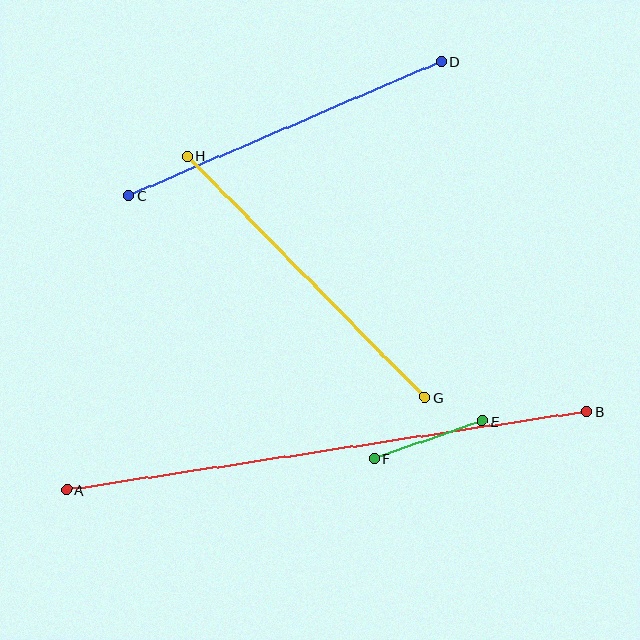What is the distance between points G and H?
The distance is approximately 338 pixels.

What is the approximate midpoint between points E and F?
The midpoint is at approximately (428, 440) pixels.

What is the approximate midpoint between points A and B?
The midpoint is at approximately (327, 451) pixels.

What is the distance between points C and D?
The distance is approximately 340 pixels.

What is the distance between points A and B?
The distance is approximately 526 pixels.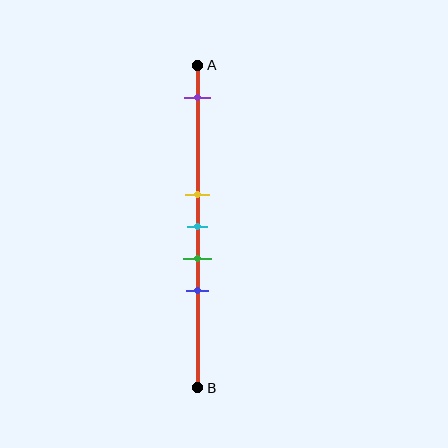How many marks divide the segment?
There are 5 marks dividing the segment.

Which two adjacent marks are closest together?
The yellow and cyan marks are the closest adjacent pair.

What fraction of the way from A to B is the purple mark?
The purple mark is approximately 10% (0.1) of the way from A to B.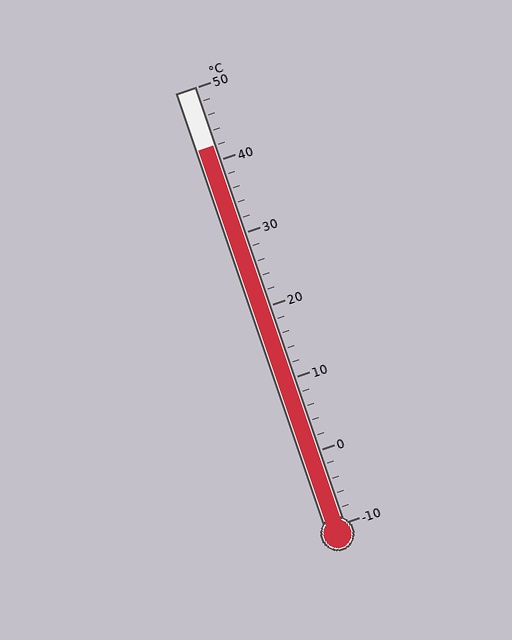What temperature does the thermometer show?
The thermometer shows approximately 42°C.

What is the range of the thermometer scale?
The thermometer scale ranges from -10°C to 50°C.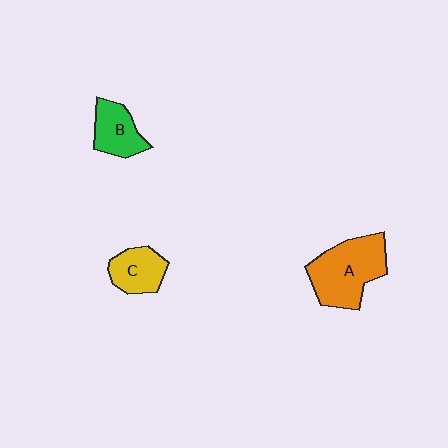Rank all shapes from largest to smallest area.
From largest to smallest: A (orange), B (green), C (yellow).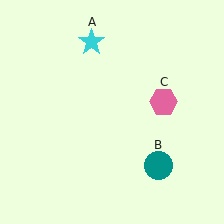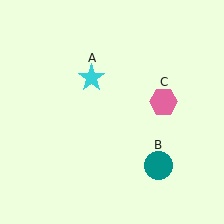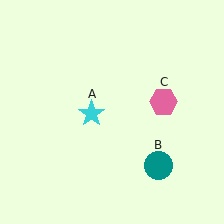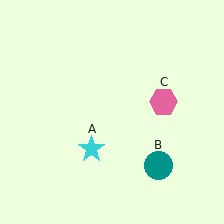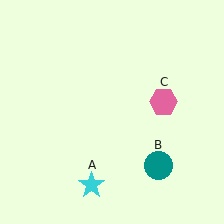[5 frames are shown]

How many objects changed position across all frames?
1 object changed position: cyan star (object A).